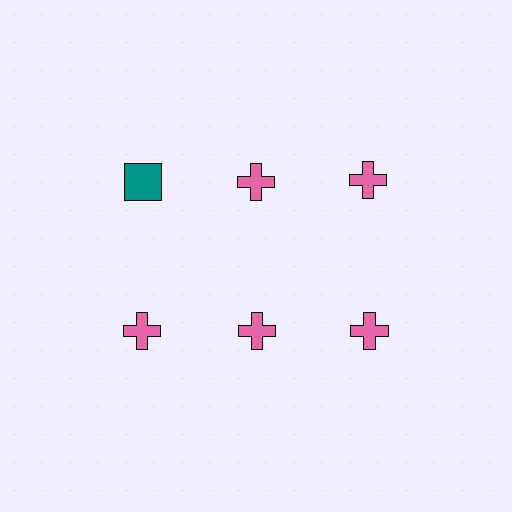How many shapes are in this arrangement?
There are 6 shapes arranged in a grid pattern.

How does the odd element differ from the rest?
It differs in both color (teal instead of pink) and shape (square instead of cross).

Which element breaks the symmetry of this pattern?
The teal square in the top row, leftmost column breaks the symmetry. All other shapes are pink crosses.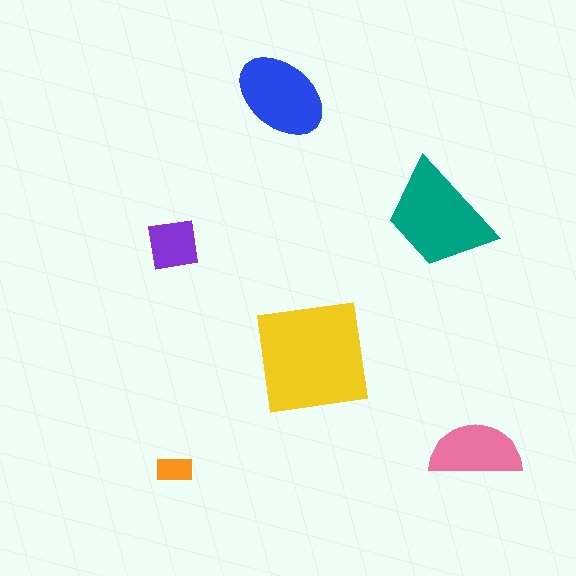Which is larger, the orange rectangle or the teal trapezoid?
The teal trapezoid.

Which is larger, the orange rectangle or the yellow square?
The yellow square.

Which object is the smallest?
The orange rectangle.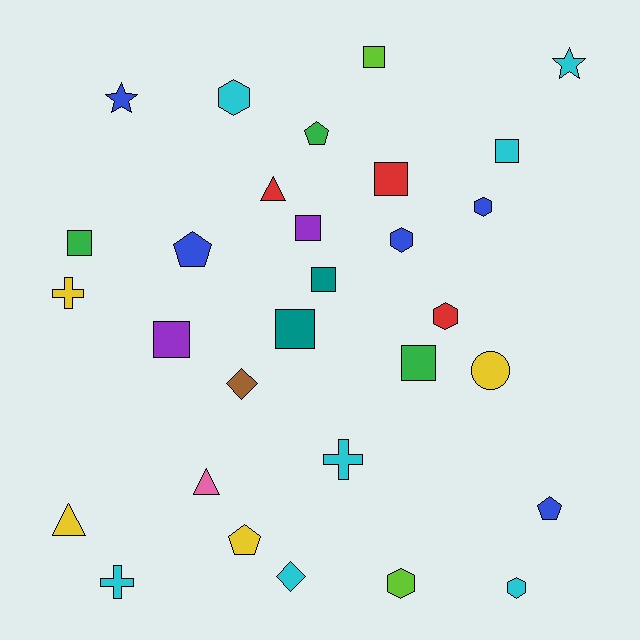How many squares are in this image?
There are 9 squares.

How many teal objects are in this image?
There are 2 teal objects.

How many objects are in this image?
There are 30 objects.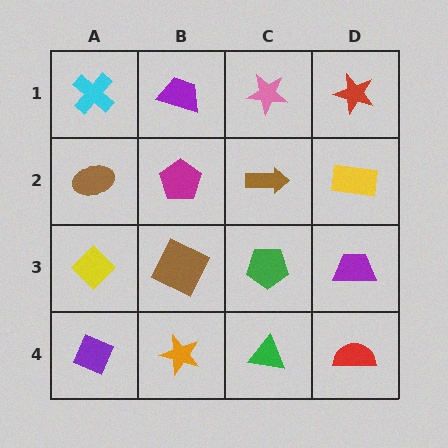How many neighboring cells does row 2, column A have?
3.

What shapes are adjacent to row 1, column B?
A magenta pentagon (row 2, column B), a cyan cross (row 1, column A), a pink star (row 1, column C).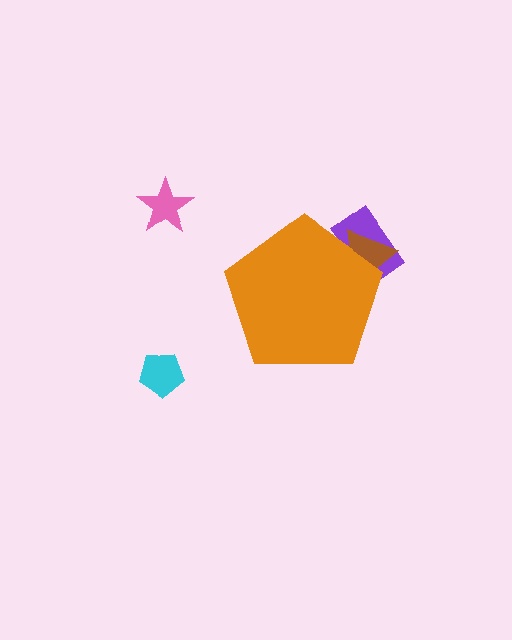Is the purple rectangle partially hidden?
Yes, the purple rectangle is partially hidden behind the orange pentagon.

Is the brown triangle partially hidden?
Yes, the brown triangle is partially hidden behind the orange pentagon.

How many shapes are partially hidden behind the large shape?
2 shapes are partially hidden.